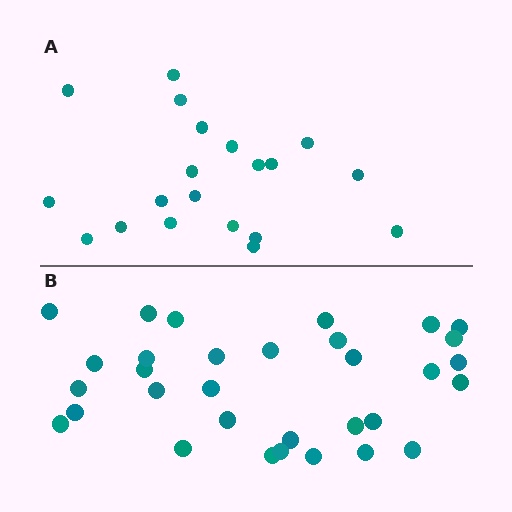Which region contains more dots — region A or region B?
Region B (the bottom region) has more dots.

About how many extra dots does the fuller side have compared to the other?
Region B has roughly 12 or so more dots than region A.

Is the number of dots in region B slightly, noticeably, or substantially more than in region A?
Region B has substantially more. The ratio is roughly 1.6 to 1.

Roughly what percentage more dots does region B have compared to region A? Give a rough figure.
About 60% more.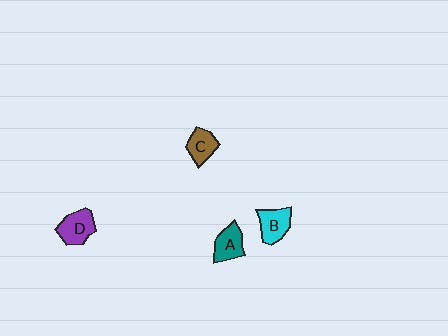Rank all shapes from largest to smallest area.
From largest to smallest: D (purple), B (cyan), A (teal), C (brown).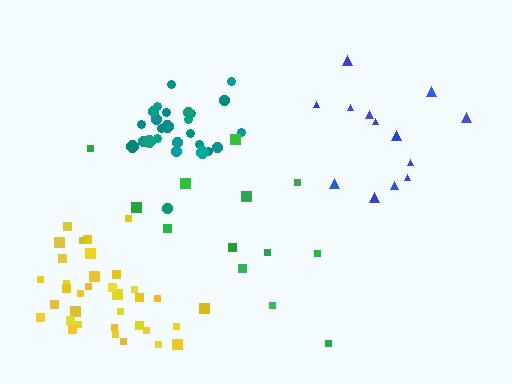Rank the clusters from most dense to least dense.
teal, yellow, blue, green.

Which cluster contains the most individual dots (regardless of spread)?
Yellow (35).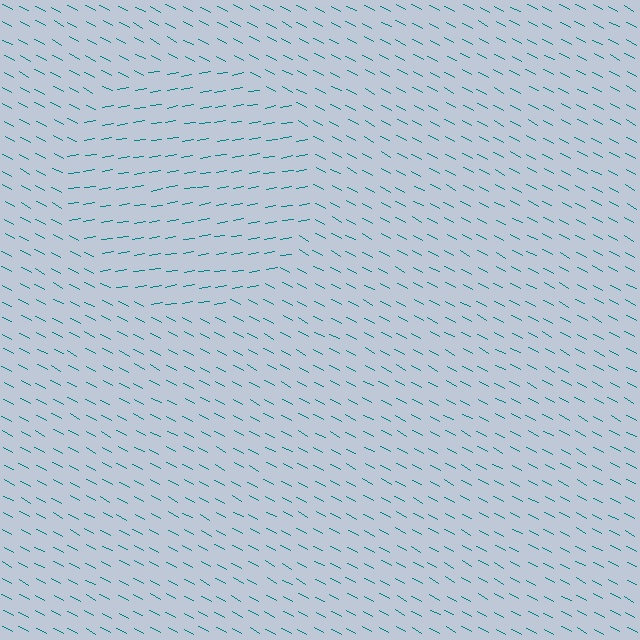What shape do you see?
I see a circle.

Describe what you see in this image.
The image is filled with small teal line segments. A circle region in the image has lines oriented differently from the surrounding lines, creating a visible texture boundary.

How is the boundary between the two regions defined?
The boundary is defined purely by a change in line orientation (approximately 37 degrees difference). All lines are the same color and thickness.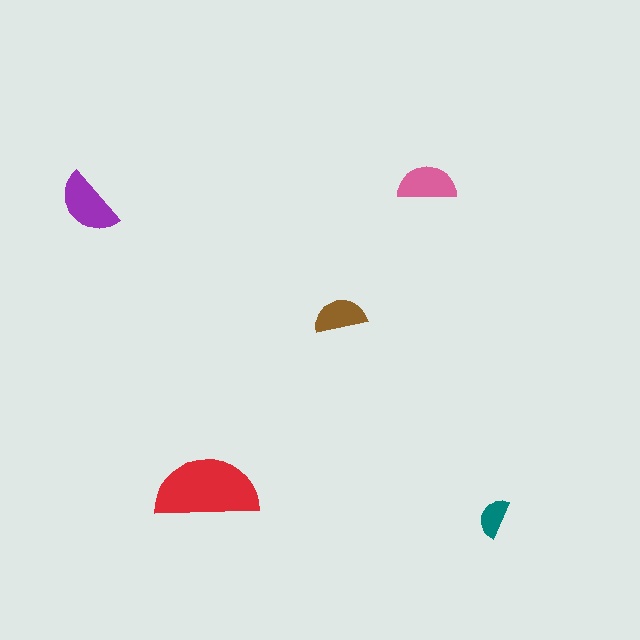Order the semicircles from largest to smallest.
the red one, the purple one, the pink one, the brown one, the teal one.